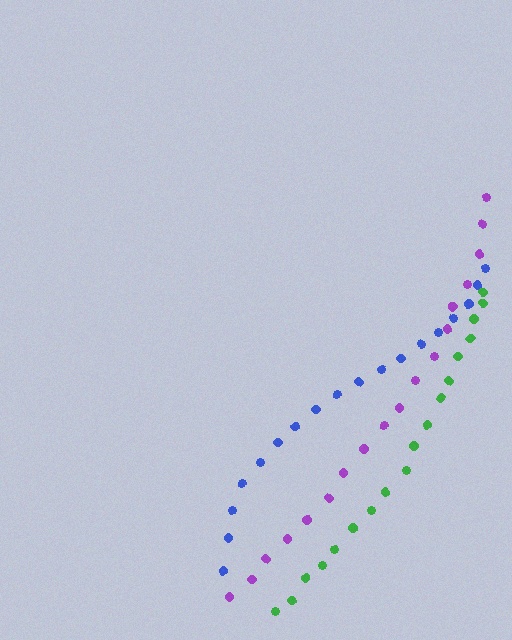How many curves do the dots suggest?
There are 3 distinct paths.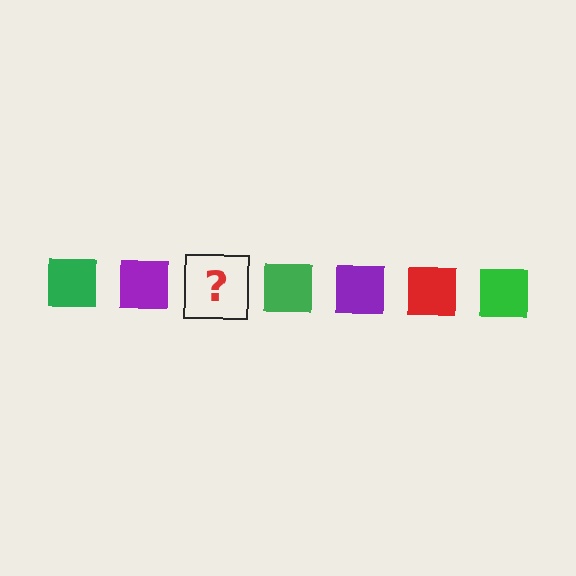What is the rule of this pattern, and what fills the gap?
The rule is that the pattern cycles through green, purple, red squares. The gap should be filled with a red square.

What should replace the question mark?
The question mark should be replaced with a red square.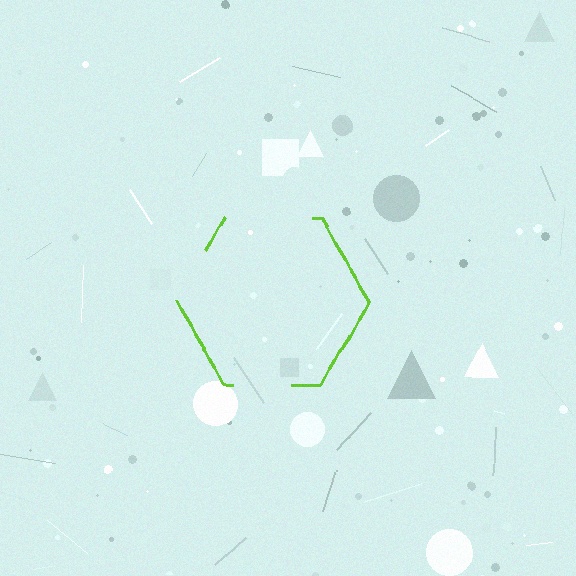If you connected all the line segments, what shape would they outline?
They would outline a hexagon.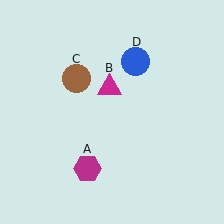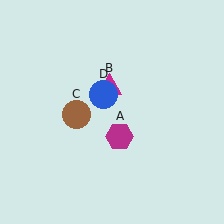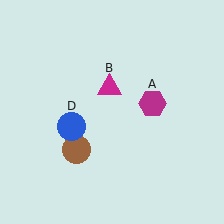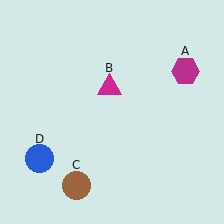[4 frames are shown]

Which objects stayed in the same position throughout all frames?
Magenta triangle (object B) remained stationary.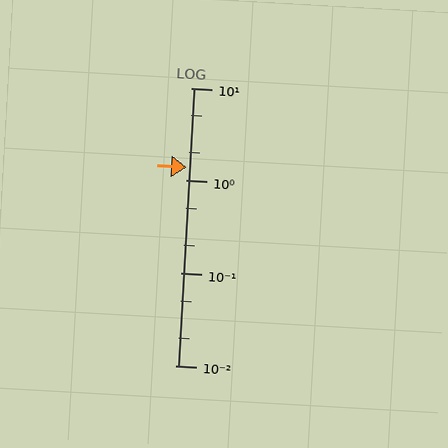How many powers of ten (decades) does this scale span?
The scale spans 3 decades, from 0.01 to 10.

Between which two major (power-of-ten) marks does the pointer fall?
The pointer is between 1 and 10.